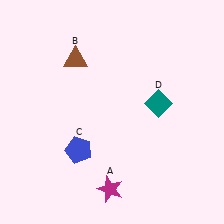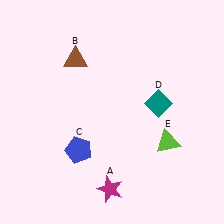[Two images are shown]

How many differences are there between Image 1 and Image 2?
There is 1 difference between the two images.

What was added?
A lime triangle (E) was added in Image 2.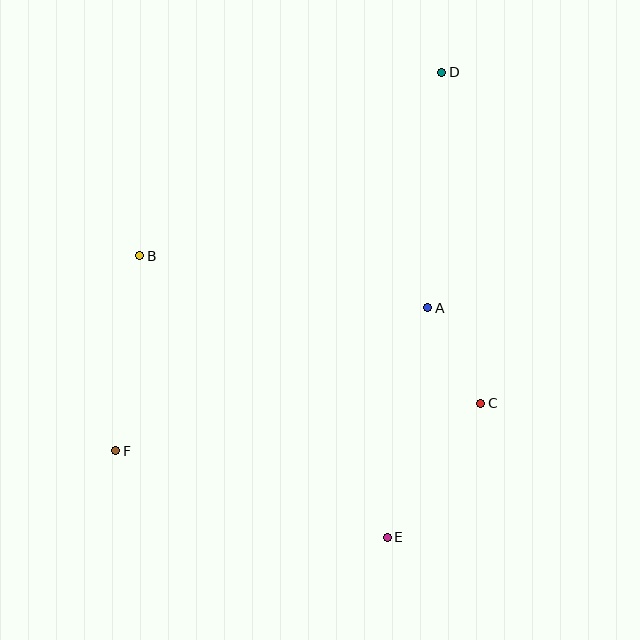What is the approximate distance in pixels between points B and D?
The distance between B and D is approximately 353 pixels.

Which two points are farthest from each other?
Points D and F are farthest from each other.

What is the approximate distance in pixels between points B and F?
The distance between B and F is approximately 197 pixels.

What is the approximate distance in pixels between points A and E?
The distance between A and E is approximately 233 pixels.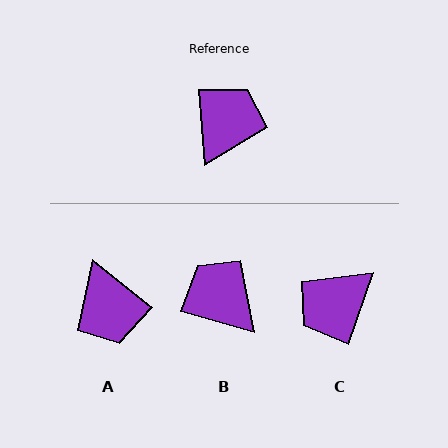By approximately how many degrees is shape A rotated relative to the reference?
Approximately 133 degrees clockwise.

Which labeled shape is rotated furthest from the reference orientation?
C, about 156 degrees away.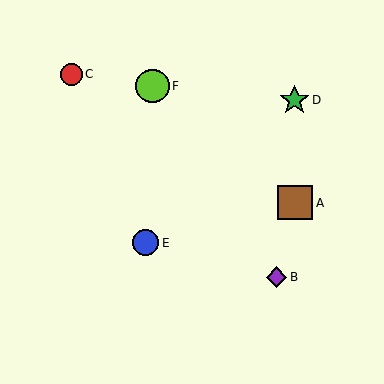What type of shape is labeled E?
Shape E is a blue circle.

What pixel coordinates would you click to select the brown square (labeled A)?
Click at (295, 203) to select the brown square A.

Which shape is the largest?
The brown square (labeled A) is the largest.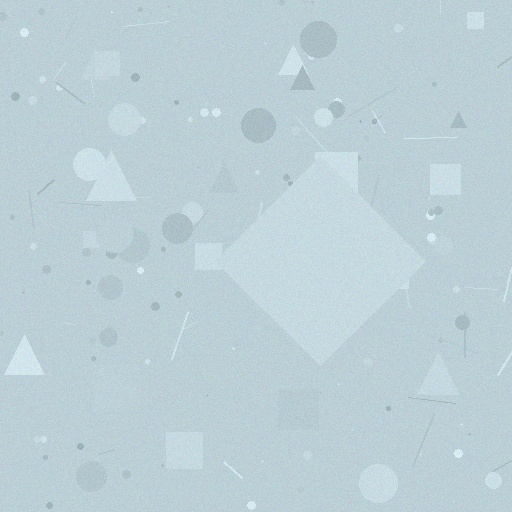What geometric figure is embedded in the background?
A diamond is embedded in the background.